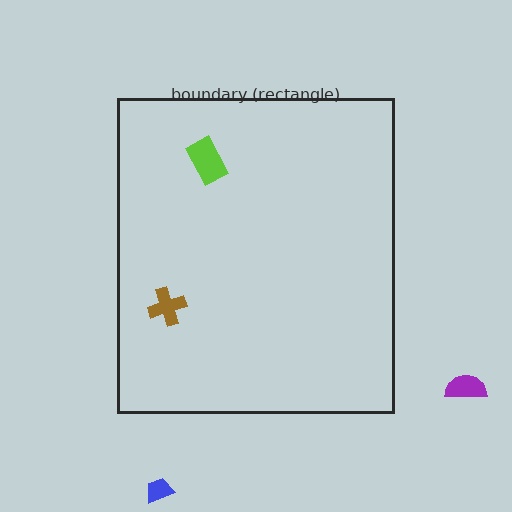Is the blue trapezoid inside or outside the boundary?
Outside.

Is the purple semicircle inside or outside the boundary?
Outside.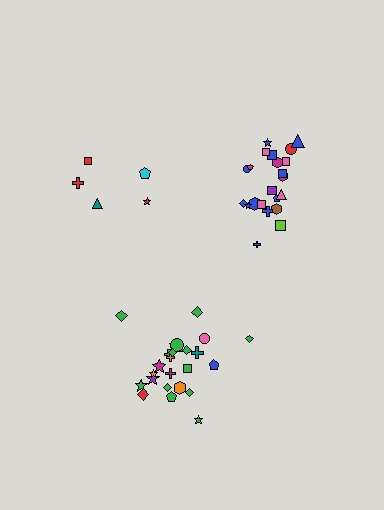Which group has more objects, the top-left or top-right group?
The top-right group.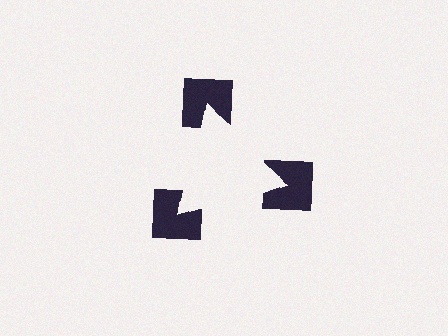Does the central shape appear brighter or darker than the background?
It typically appears slightly brighter than the background, even though no actual brightness change is drawn.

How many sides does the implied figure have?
3 sides.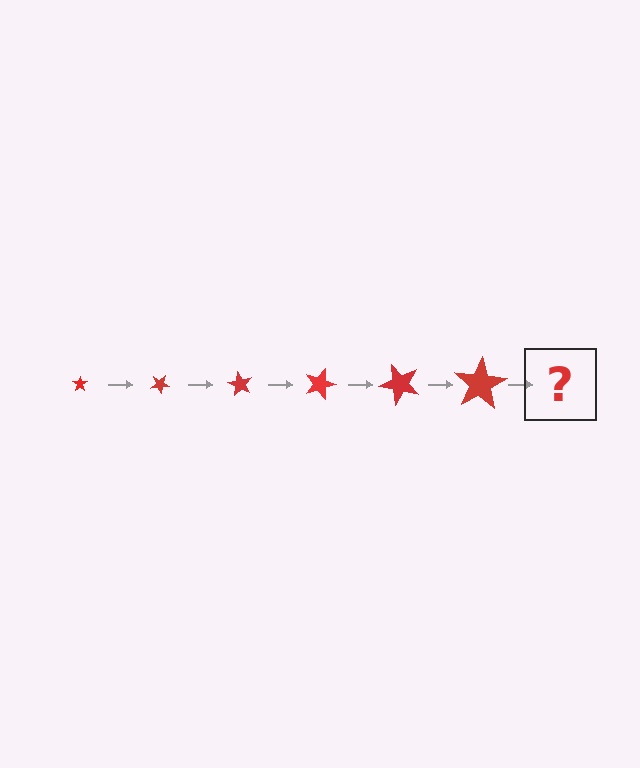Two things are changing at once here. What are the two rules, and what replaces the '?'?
The two rules are that the star grows larger each step and it rotates 30 degrees each step. The '?' should be a star, larger than the previous one and rotated 180 degrees from the start.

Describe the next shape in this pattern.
It should be a star, larger than the previous one and rotated 180 degrees from the start.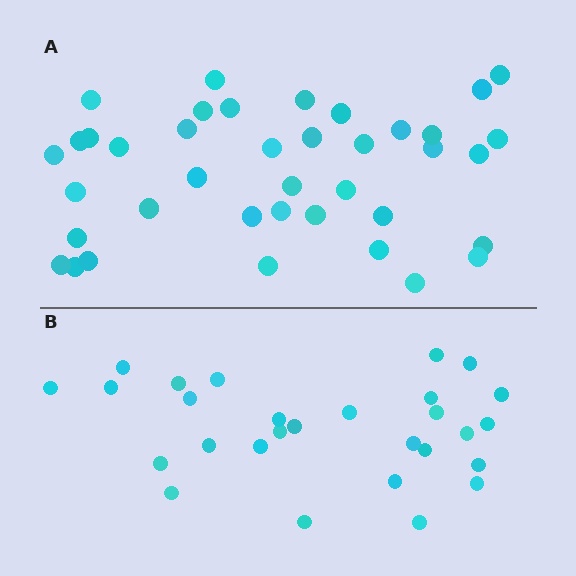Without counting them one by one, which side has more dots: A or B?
Region A (the top region) has more dots.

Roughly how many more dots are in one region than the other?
Region A has roughly 12 or so more dots than region B.